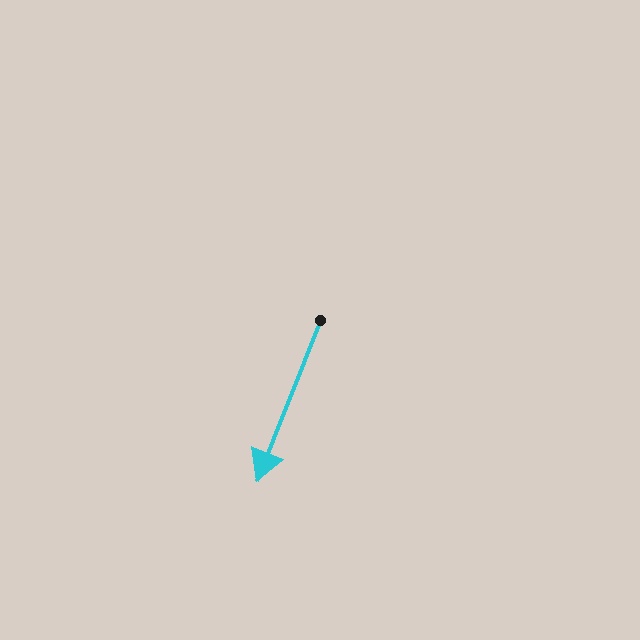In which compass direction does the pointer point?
South.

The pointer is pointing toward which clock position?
Roughly 7 o'clock.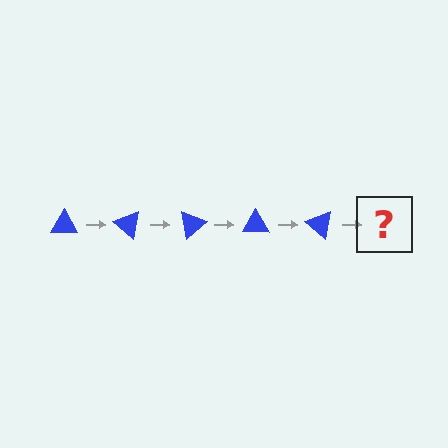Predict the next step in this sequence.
The next step is a blue triangle rotated 200 degrees.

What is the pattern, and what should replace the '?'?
The pattern is that the triangle rotates 40 degrees each step. The '?' should be a blue triangle rotated 200 degrees.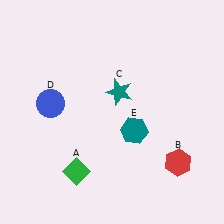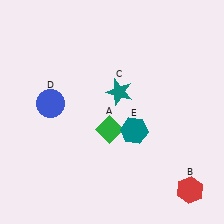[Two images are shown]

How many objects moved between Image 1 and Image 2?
2 objects moved between the two images.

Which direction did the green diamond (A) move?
The green diamond (A) moved up.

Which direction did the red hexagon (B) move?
The red hexagon (B) moved down.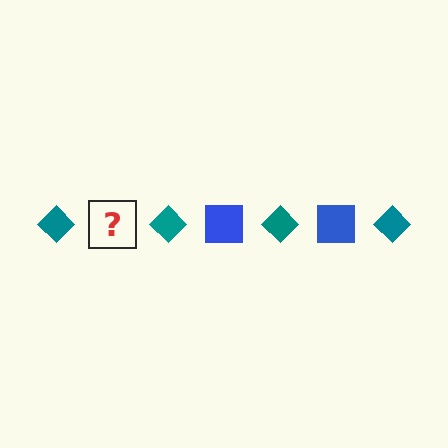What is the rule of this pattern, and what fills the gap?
The rule is that the pattern alternates between teal diamond and blue square. The gap should be filled with a blue square.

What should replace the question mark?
The question mark should be replaced with a blue square.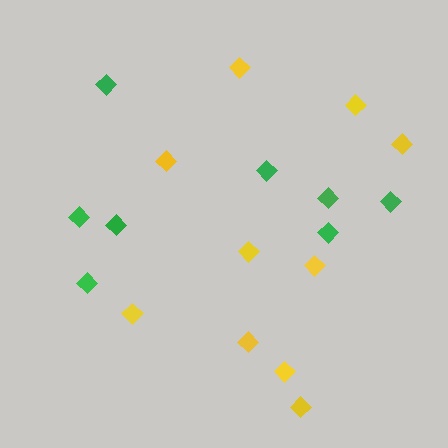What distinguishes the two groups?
There are 2 groups: one group of green diamonds (8) and one group of yellow diamonds (10).